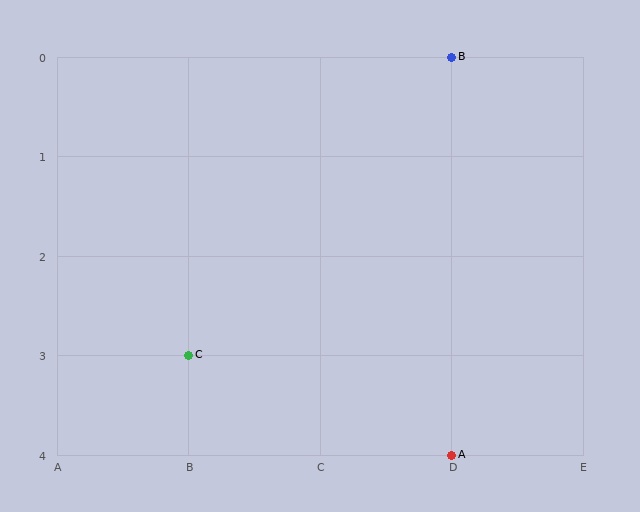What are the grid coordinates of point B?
Point B is at grid coordinates (D, 0).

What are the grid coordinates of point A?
Point A is at grid coordinates (D, 4).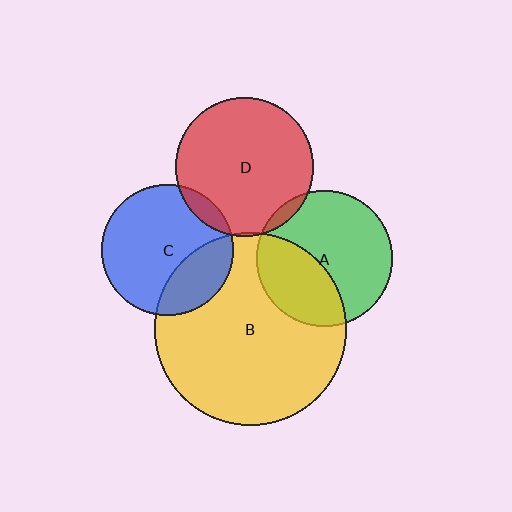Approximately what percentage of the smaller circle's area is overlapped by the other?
Approximately 10%.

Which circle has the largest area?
Circle B (yellow).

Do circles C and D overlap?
Yes.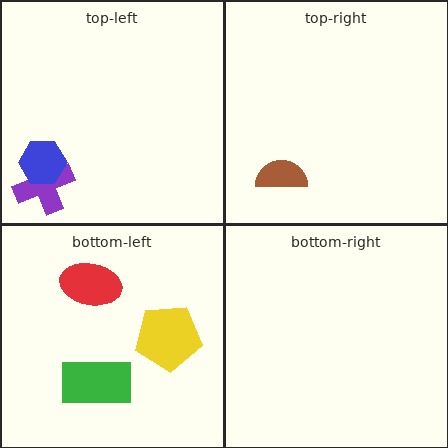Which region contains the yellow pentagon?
The bottom-left region.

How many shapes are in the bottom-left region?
3.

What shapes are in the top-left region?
The purple cross, the blue hexagon.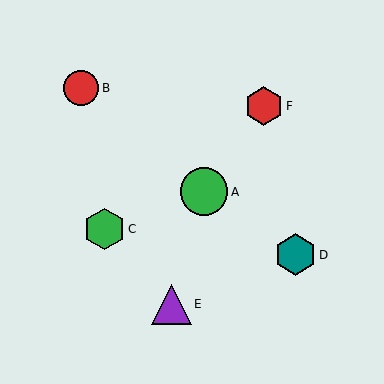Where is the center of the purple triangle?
The center of the purple triangle is at (171, 304).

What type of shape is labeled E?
Shape E is a purple triangle.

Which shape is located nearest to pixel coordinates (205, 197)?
The green circle (labeled A) at (204, 192) is nearest to that location.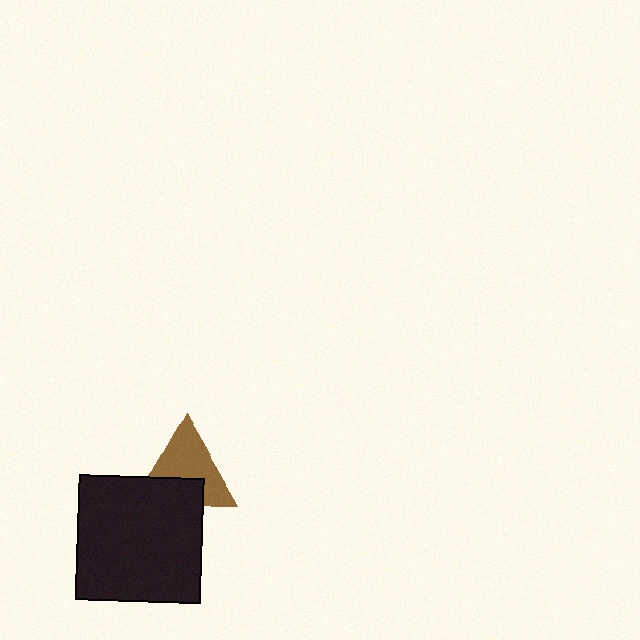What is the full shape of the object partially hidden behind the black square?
The partially hidden object is a brown triangle.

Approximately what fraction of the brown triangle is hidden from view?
Roughly 36% of the brown triangle is hidden behind the black square.